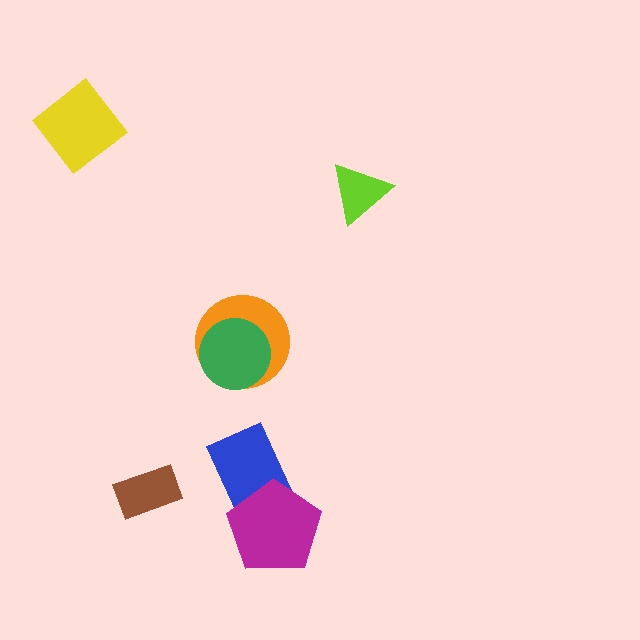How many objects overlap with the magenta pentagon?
1 object overlaps with the magenta pentagon.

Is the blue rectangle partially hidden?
Yes, it is partially covered by another shape.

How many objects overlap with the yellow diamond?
0 objects overlap with the yellow diamond.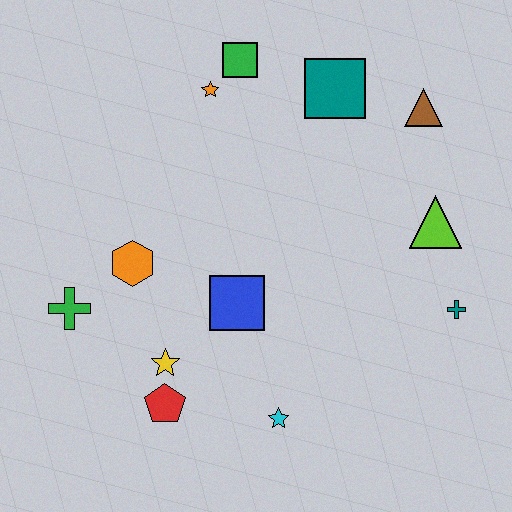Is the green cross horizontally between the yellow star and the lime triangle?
No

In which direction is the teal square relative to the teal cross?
The teal square is above the teal cross.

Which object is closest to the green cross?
The orange hexagon is closest to the green cross.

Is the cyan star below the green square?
Yes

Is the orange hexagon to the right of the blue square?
No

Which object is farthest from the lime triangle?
The green cross is farthest from the lime triangle.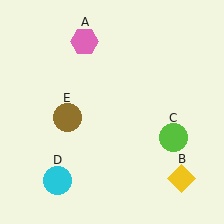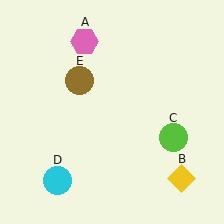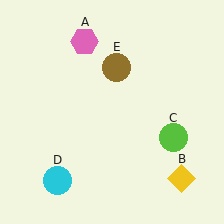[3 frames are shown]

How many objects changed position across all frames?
1 object changed position: brown circle (object E).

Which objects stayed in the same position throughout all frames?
Pink hexagon (object A) and yellow diamond (object B) and lime circle (object C) and cyan circle (object D) remained stationary.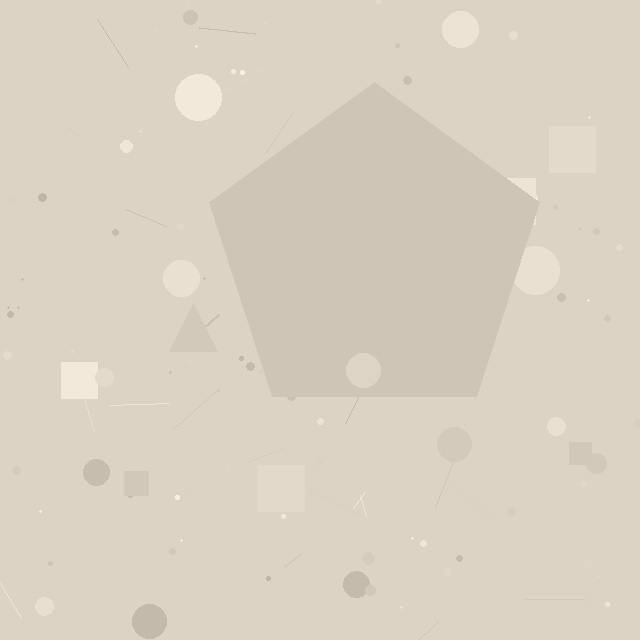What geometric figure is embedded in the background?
A pentagon is embedded in the background.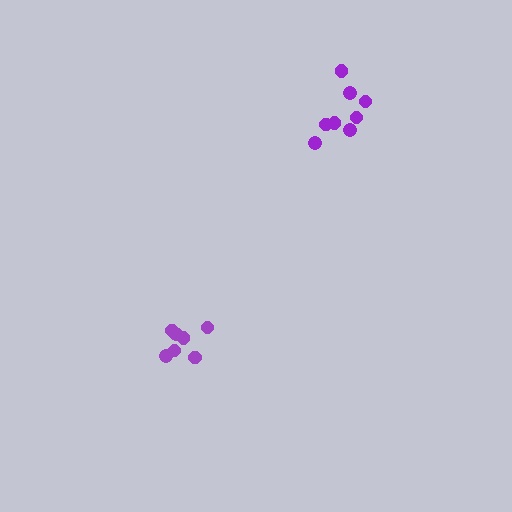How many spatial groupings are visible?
There are 2 spatial groupings.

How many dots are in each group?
Group 1: 8 dots, Group 2: 7 dots (15 total).